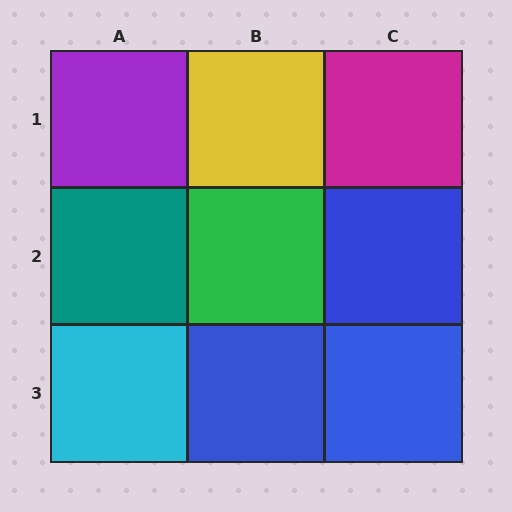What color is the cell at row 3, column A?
Cyan.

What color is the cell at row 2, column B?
Green.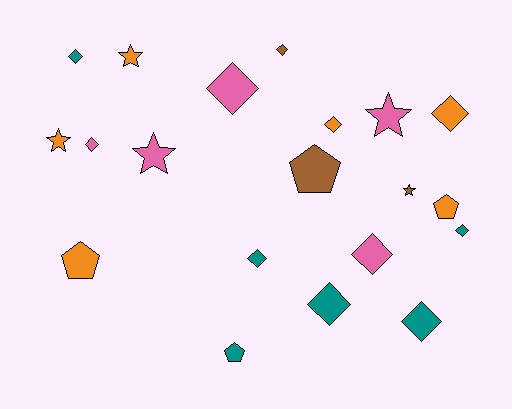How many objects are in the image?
There are 20 objects.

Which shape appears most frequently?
Diamond, with 11 objects.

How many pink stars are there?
There are 2 pink stars.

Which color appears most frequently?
Orange, with 6 objects.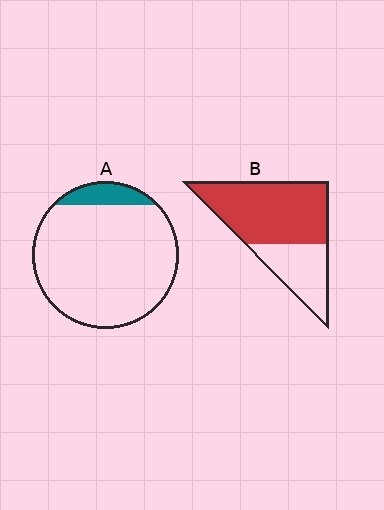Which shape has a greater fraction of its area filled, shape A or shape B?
Shape B.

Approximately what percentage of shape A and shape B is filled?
A is approximately 10% and B is approximately 65%.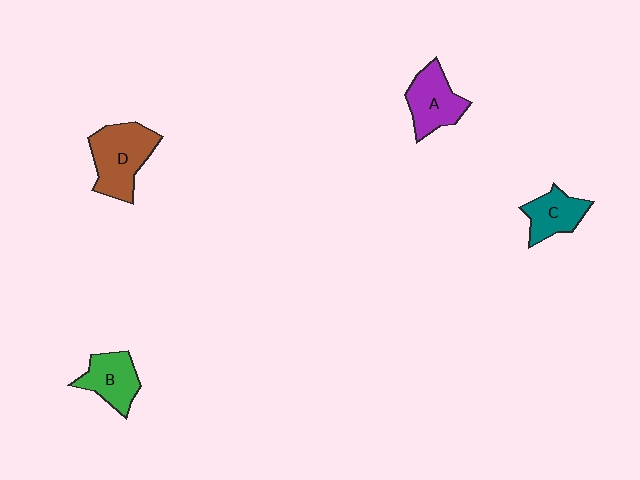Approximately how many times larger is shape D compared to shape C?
Approximately 1.6 times.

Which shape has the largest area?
Shape D (brown).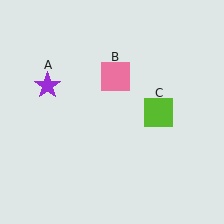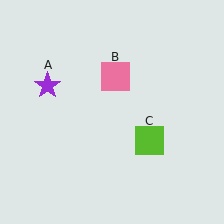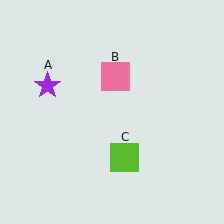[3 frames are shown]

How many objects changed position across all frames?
1 object changed position: lime square (object C).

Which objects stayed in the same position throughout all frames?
Purple star (object A) and pink square (object B) remained stationary.